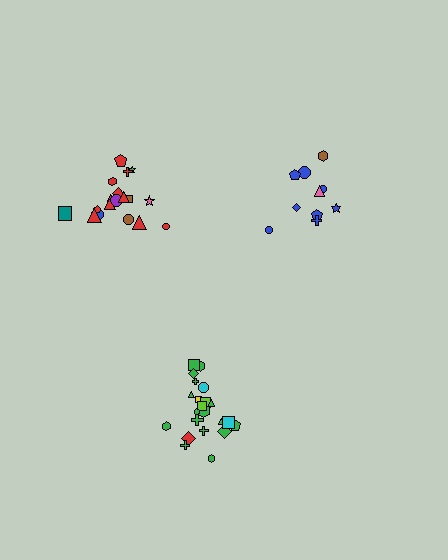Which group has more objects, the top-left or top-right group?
The top-left group.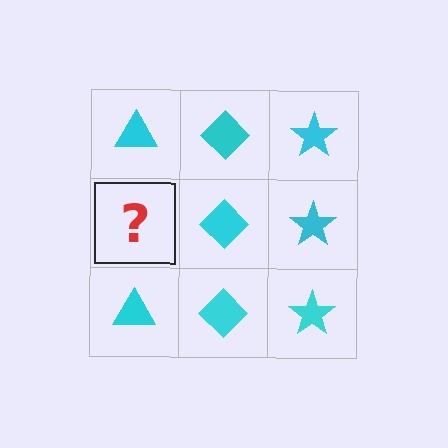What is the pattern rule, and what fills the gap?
The rule is that each column has a consistent shape. The gap should be filled with a cyan triangle.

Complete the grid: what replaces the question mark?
The question mark should be replaced with a cyan triangle.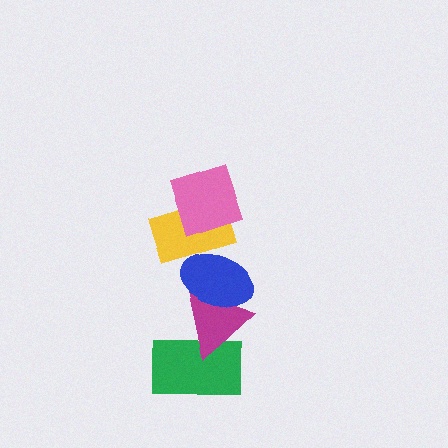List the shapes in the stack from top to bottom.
From top to bottom: the pink square, the yellow rectangle, the blue ellipse, the magenta triangle, the green rectangle.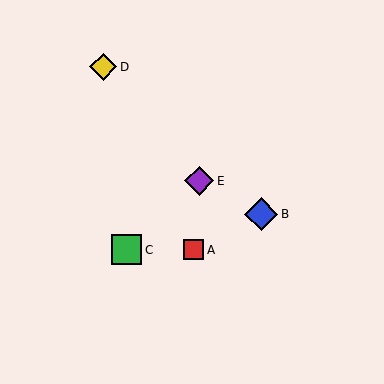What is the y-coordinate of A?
Object A is at y≈250.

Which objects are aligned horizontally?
Objects A, C are aligned horizontally.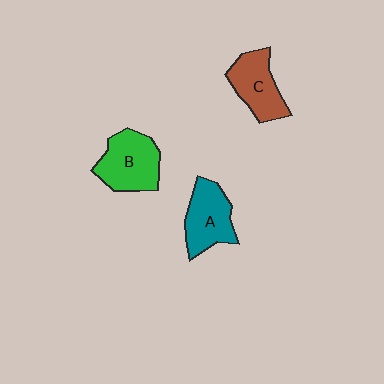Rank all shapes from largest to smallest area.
From largest to smallest: B (green), A (teal), C (brown).